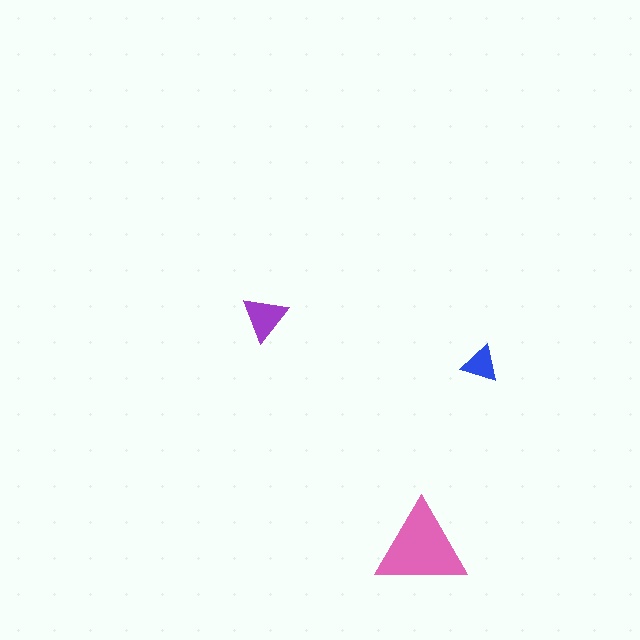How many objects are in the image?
There are 3 objects in the image.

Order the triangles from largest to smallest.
the pink one, the purple one, the blue one.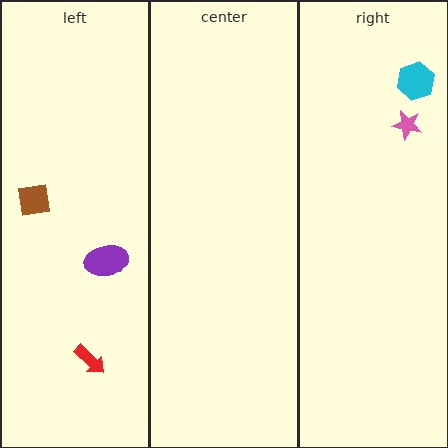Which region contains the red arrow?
The left region.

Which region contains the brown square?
The left region.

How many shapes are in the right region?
2.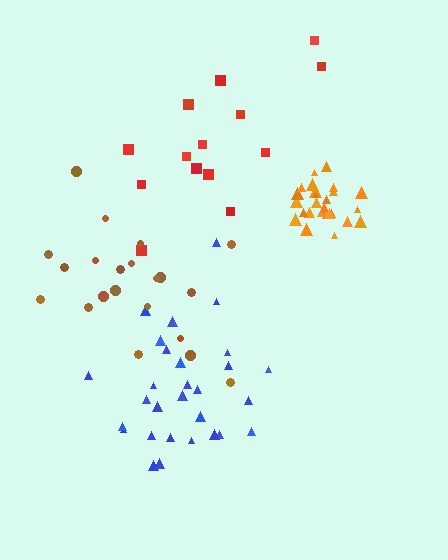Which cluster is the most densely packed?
Orange.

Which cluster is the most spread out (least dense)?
Red.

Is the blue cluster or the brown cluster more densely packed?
Blue.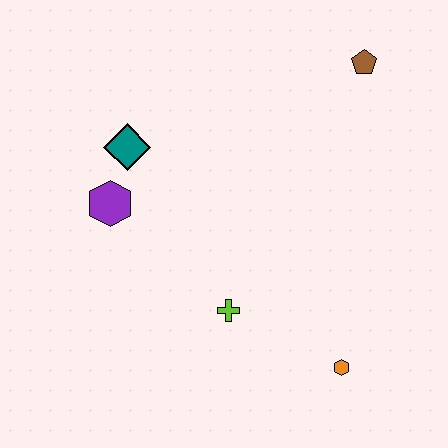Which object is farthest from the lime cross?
The brown pentagon is farthest from the lime cross.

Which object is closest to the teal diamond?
The purple hexagon is closest to the teal diamond.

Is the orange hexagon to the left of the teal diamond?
No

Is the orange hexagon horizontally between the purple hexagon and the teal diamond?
No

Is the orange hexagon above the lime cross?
No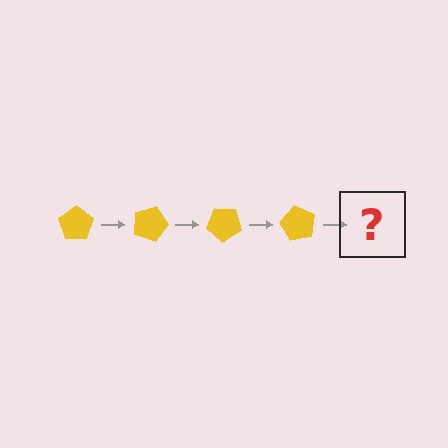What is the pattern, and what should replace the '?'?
The pattern is that the pentagon rotates 20 degrees each step. The '?' should be a yellow pentagon rotated 80 degrees.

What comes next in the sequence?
The next element should be a yellow pentagon rotated 80 degrees.